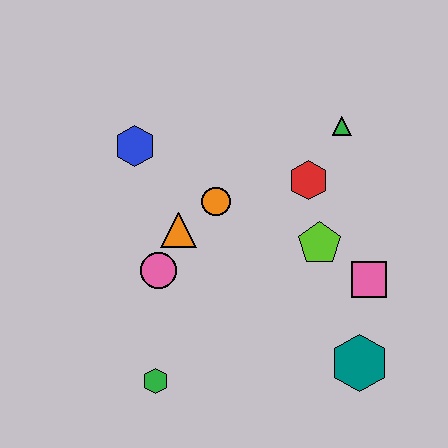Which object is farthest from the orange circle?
The teal hexagon is farthest from the orange circle.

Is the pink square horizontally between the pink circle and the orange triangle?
No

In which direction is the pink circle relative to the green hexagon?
The pink circle is above the green hexagon.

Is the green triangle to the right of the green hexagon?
Yes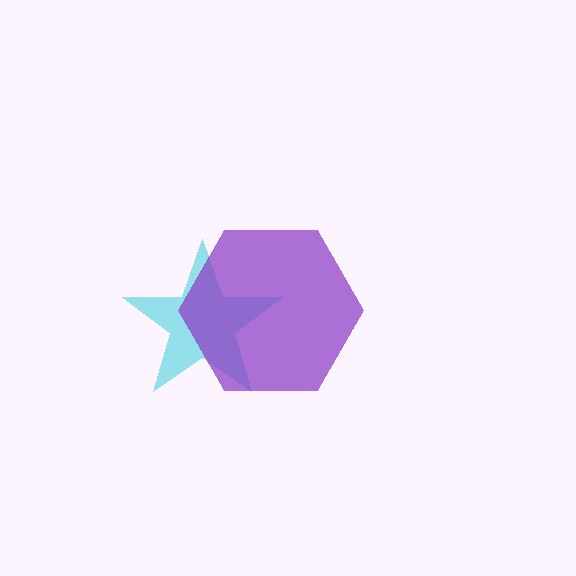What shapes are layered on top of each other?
The layered shapes are: a cyan star, a purple hexagon.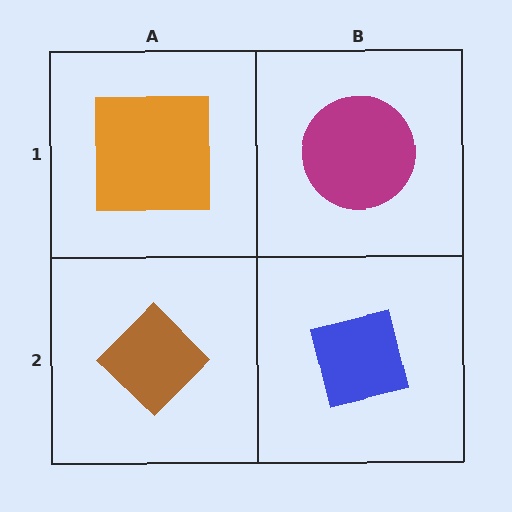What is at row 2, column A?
A brown diamond.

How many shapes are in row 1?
2 shapes.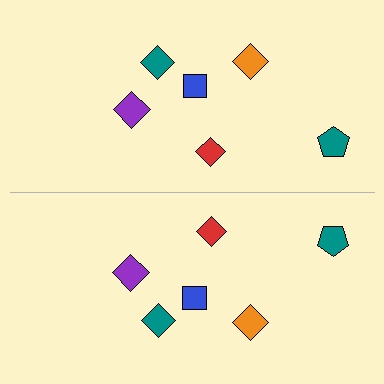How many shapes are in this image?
There are 12 shapes in this image.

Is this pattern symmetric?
Yes, this pattern has bilateral (reflection) symmetry.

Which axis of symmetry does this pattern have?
The pattern has a horizontal axis of symmetry running through the center of the image.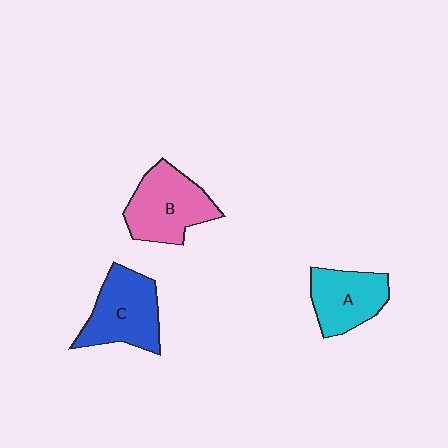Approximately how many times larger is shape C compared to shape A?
Approximately 1.2 times.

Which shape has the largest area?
Shape B (pink).